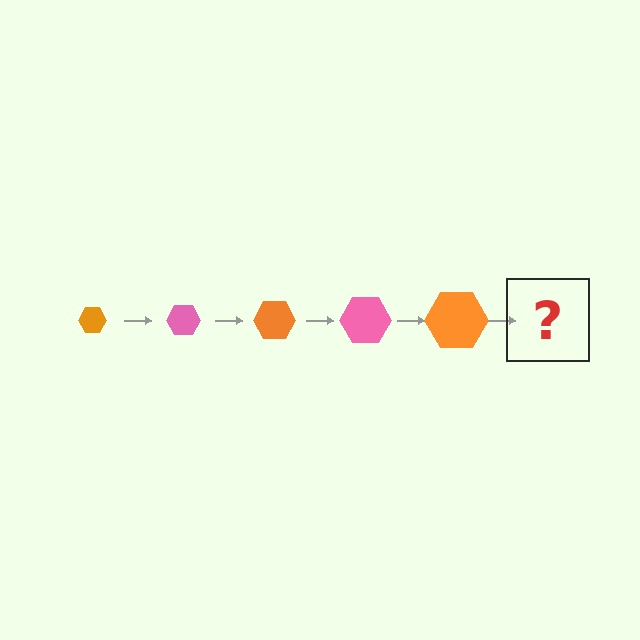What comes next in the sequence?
The next element should be a pink hexagon, larger than the previous one.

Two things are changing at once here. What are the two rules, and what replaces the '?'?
The two rules are that the hexagon grows larger each step and the color cycles through orange and pink. The '?' should be a pink hexagon, larger than the previous one.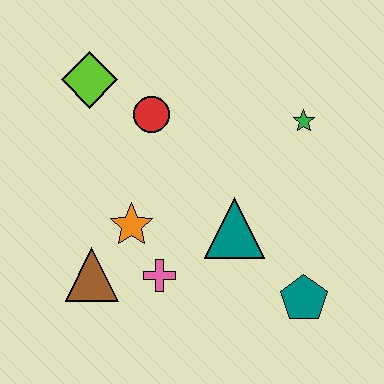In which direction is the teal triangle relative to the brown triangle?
The teal triangle is to the right of the brown triangle.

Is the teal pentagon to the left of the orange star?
No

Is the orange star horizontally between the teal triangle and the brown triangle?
Yes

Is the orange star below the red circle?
Yes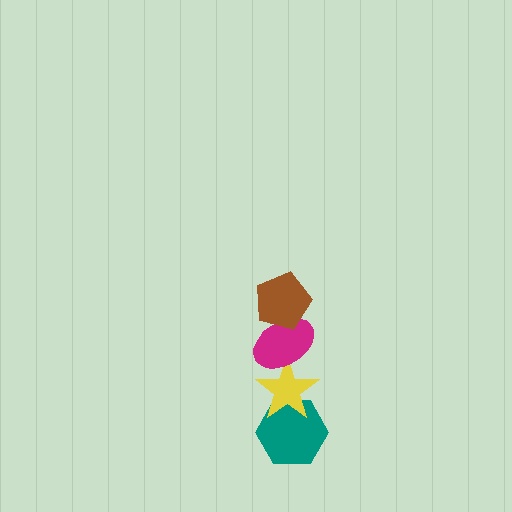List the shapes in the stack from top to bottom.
From top to bottom: the brown pentagon, the magenta ellipse, the yellow star, the teal hexagon.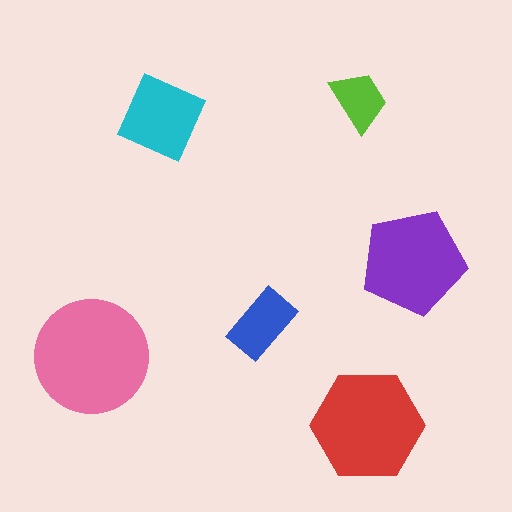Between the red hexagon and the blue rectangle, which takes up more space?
The red hexagon.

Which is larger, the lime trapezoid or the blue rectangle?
The blue rectangle.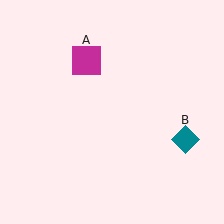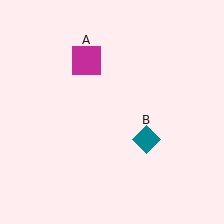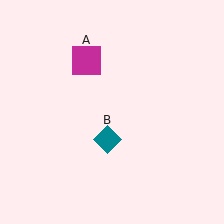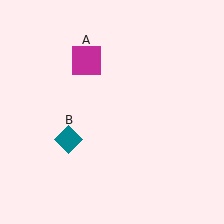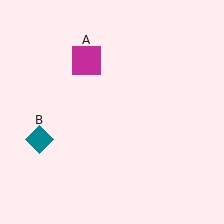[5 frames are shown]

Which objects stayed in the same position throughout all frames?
Magenta square (object A) remained stationary.